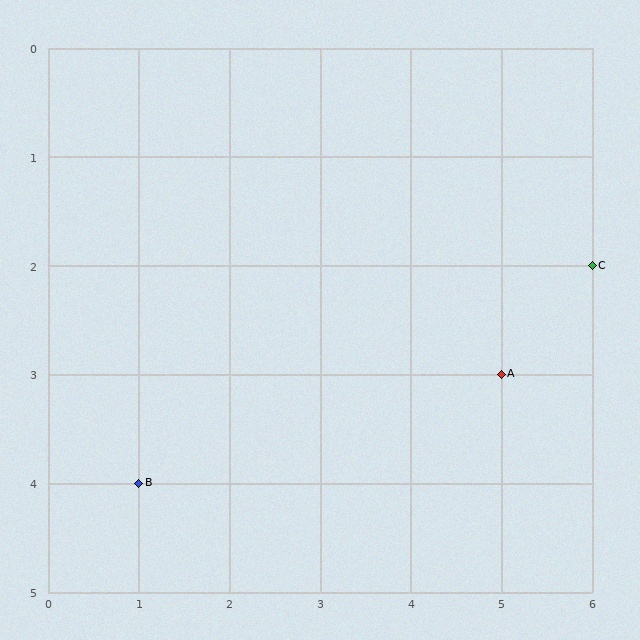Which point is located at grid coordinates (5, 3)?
Point A is at (5, 3).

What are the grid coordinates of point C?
Point C is at grid coordinates (6, 2).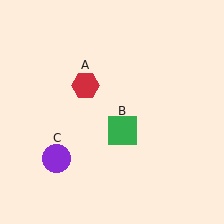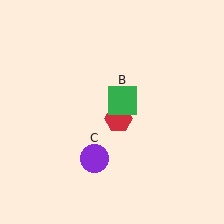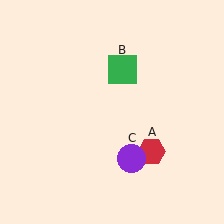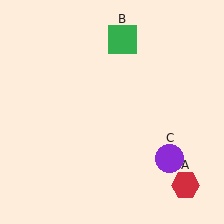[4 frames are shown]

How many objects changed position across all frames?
3 objects changed position: red hexagon (object A), green square (object B), purple circle (object C).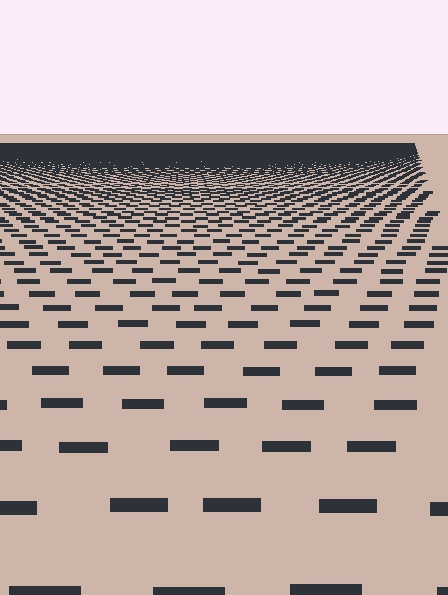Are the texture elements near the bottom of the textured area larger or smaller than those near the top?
Larger. Near the bottom, elements are closer to the viewer and appear at a bigger on-screen size.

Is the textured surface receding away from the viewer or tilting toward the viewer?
The surface is receding away from the viewer. Texture elements get smaller and denser toward the top.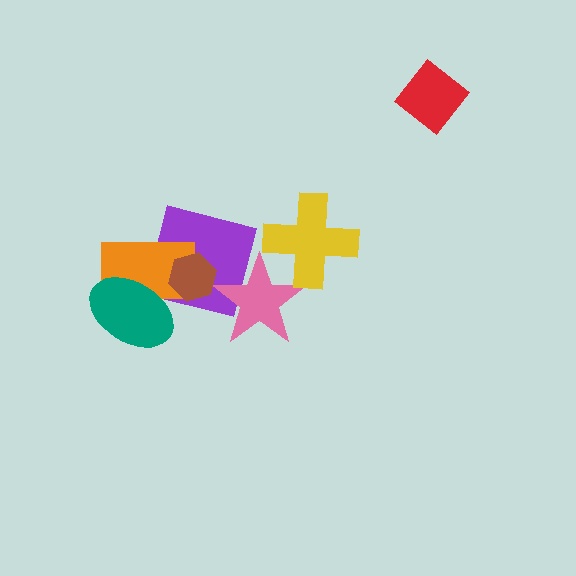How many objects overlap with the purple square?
3 objects overlap with the purple square.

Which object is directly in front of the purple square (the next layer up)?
The orange rectangle is directly in front of the purple square.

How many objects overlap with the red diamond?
0 objects overlap with the red diamond.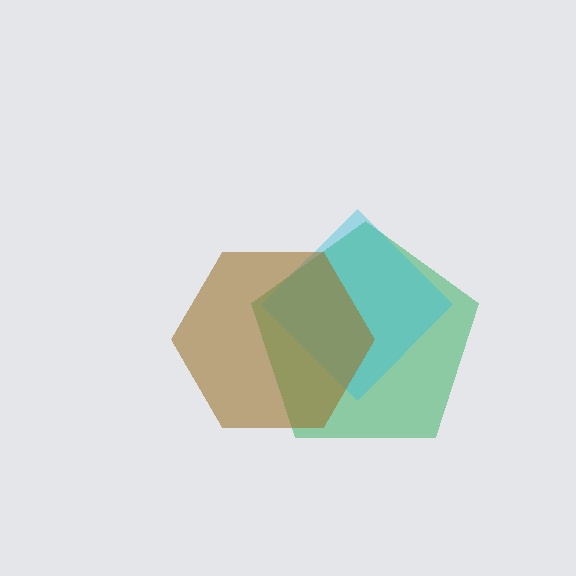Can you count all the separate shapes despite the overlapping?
Yes, there are 3 separate shapes.